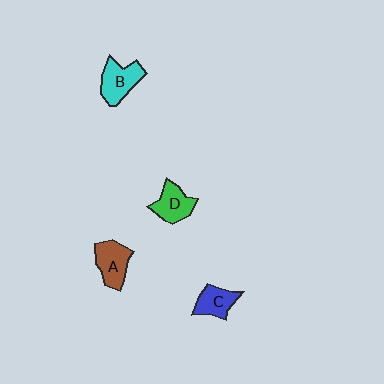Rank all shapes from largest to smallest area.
From largest to smallest: B (cyan), A (brown), D (green), C (blue).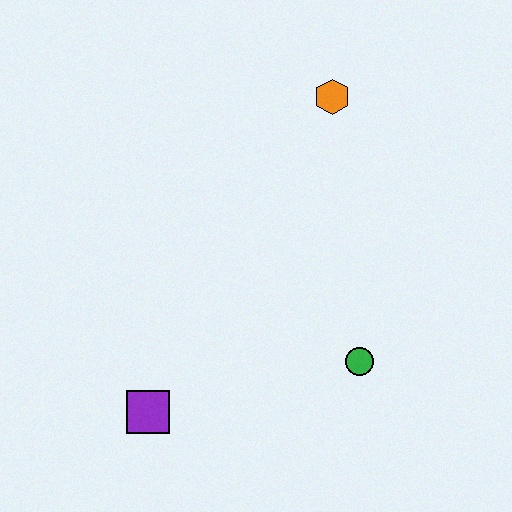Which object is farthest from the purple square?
The orange hexagon is farthest from the purple square.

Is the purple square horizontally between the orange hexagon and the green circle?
No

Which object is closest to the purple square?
The green circle is closest to the purple square.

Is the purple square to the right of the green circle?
No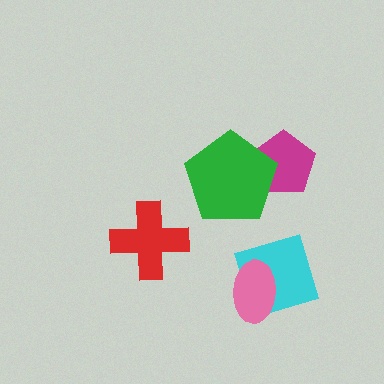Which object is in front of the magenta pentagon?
The green pentagon is in front of the magenta pentagon.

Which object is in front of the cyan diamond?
The pink ellipse is in front of the cyan diamond.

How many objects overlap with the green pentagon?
1 object overlaps with the green pentagon.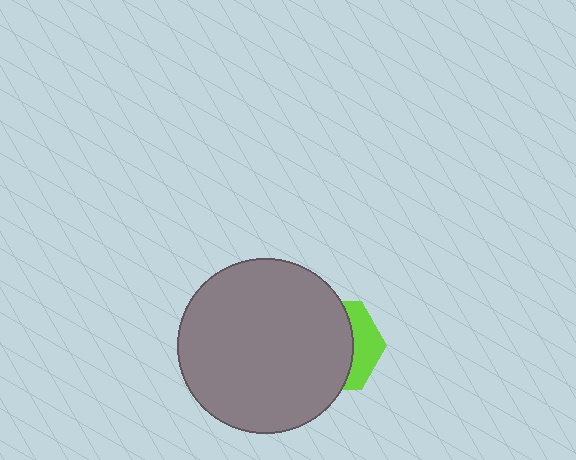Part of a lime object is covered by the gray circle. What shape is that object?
It is a hexagon.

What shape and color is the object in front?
The object in front is a gray circle.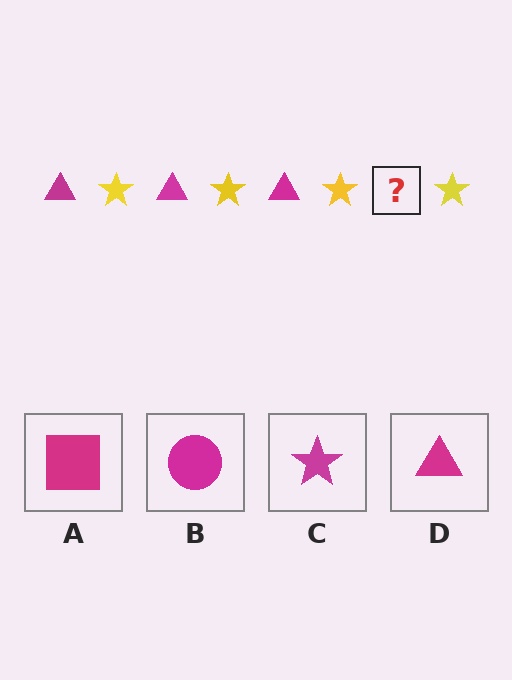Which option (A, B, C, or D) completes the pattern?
D.